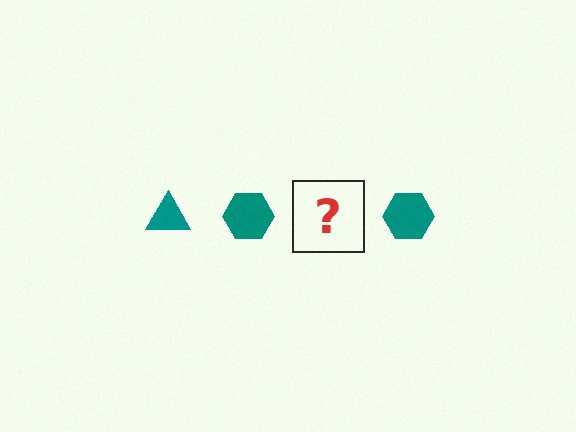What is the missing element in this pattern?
The missing element is a teal triangle.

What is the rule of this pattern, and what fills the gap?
The rule is that the pattern cycles through triangle, hexagon shapes in teal. The gap should be filled with a teal triangle.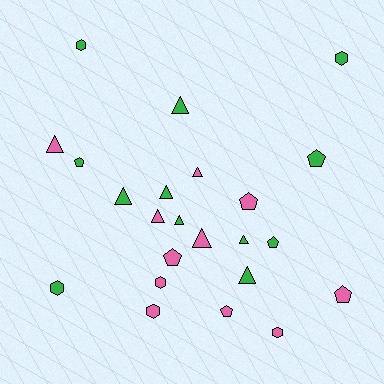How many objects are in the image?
There are 23 objects.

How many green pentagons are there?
There are 3 green pentagons.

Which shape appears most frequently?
Triangle, with 10 objects.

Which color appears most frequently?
Green, with 12 objects.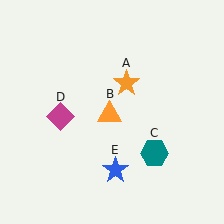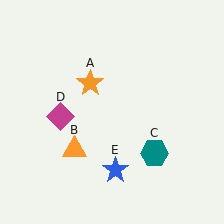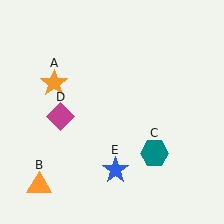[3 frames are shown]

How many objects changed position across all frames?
2 objects changed position: orange star (object A), orange triangle (object B).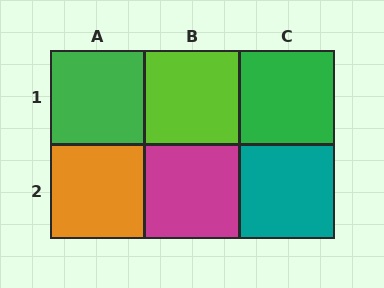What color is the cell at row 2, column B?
Magenta.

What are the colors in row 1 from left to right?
Green, lime, green.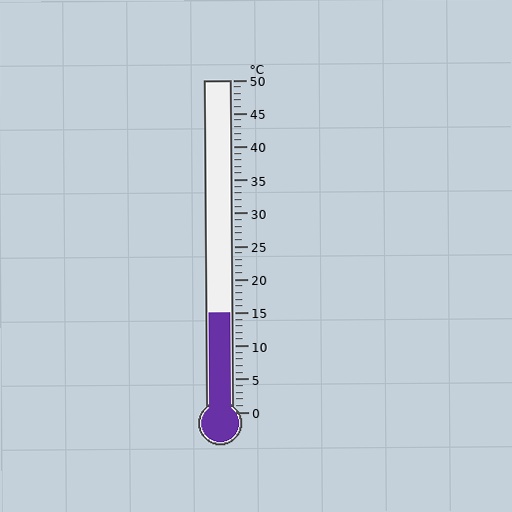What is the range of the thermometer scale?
The thermometer scale ranges from 0°C to 50°C.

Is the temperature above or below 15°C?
The temperature is at 15°C.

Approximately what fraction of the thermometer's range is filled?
The thermometer is filled to approximately 30% of its range.